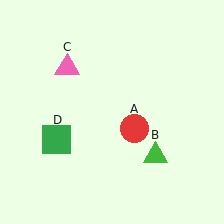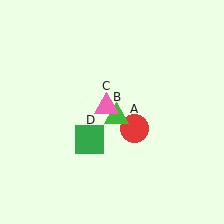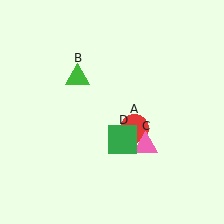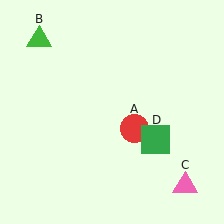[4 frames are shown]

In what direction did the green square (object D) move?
The green square (object D) moved right.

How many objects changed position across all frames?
3 objects changed position: green triangle (object B), pink triangle (object C), green square (object D).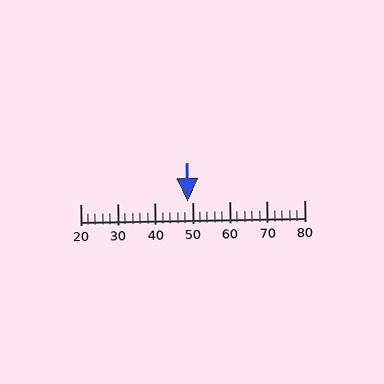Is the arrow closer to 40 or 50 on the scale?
The arrow is closer to 50.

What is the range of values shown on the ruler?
The ruler shows values from 20 to 80.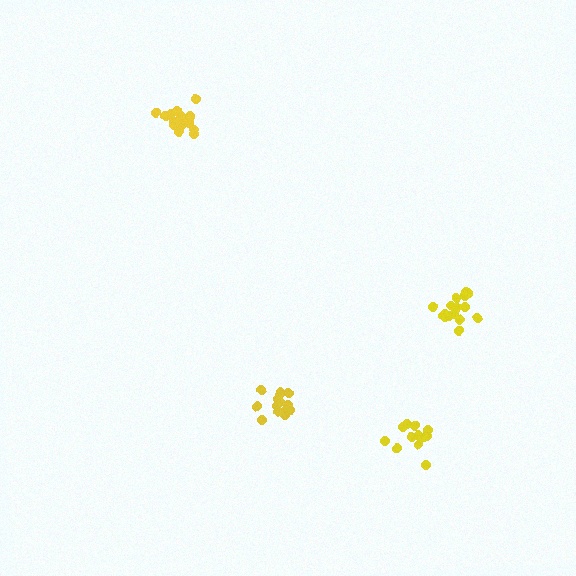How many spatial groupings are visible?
There are 4 spatial groupings.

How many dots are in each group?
Group 1: 15 dots, Group 2: 12 dots, Group 3: 16 dots, Group 4: 16 dots (59 total).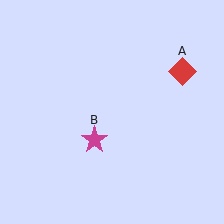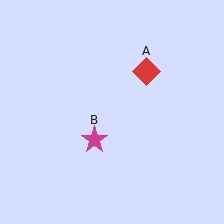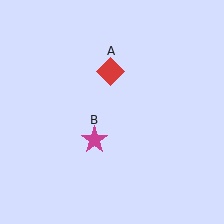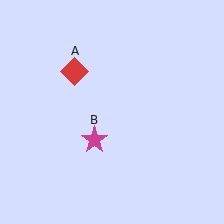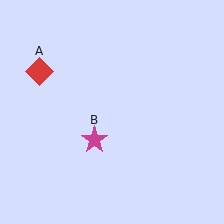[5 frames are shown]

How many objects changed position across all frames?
1 object changed position: red diamond (object A).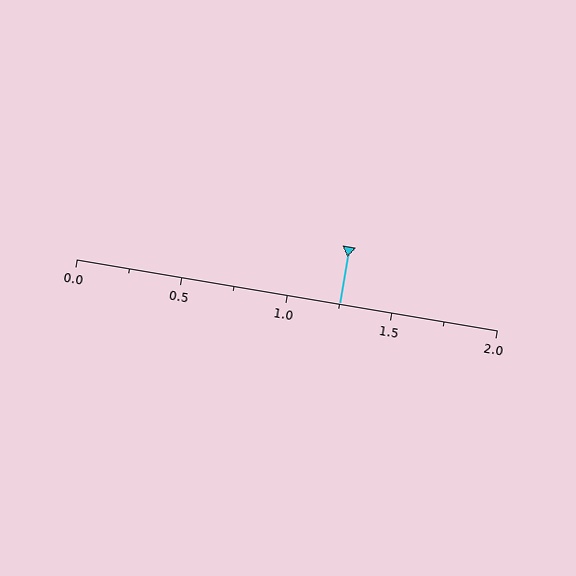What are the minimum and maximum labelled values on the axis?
The axis runs from 0.0 to 2.0.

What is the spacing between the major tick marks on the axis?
The major ticks are spaced 0.5 apart.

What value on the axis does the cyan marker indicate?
The marker indicates approximately 1.25.